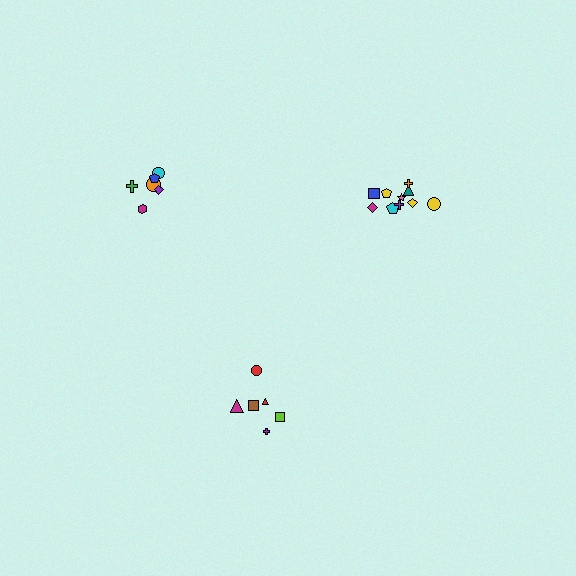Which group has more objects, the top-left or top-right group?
The top-right group.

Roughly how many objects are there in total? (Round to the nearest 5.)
Roughly 20 objects in total.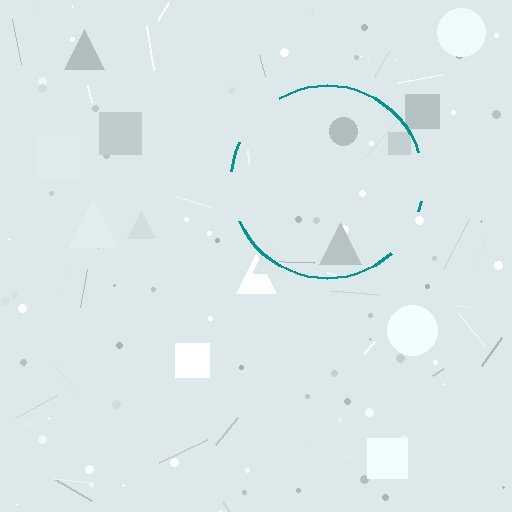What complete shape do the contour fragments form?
The contour fragments form a circle.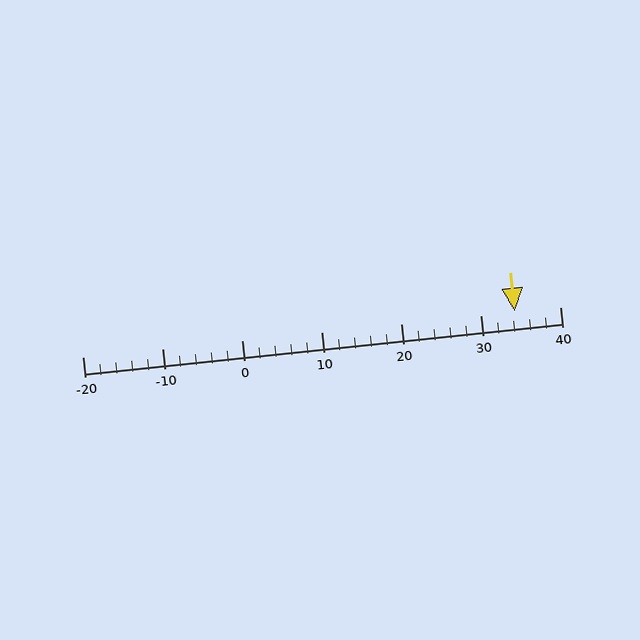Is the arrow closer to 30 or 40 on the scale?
The arrow is closer to 30.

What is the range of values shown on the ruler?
The ruler shows values from -20 to 40.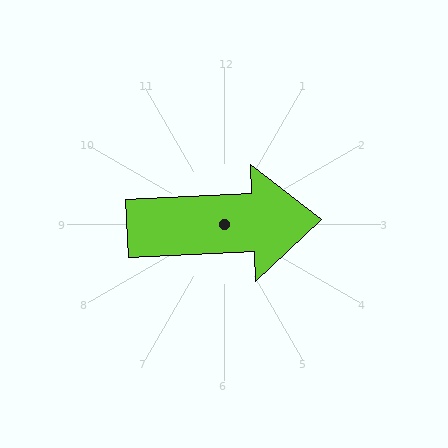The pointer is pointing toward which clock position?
Roughly 3 o'clock.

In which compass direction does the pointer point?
East.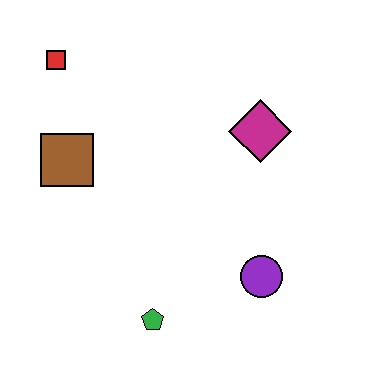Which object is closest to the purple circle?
The green pentagon is closest to the purple circle.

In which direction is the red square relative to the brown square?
The red square is above the brown square.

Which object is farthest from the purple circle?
The red square is farthest from the purple circle.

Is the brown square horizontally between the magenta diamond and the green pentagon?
No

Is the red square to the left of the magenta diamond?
Yes